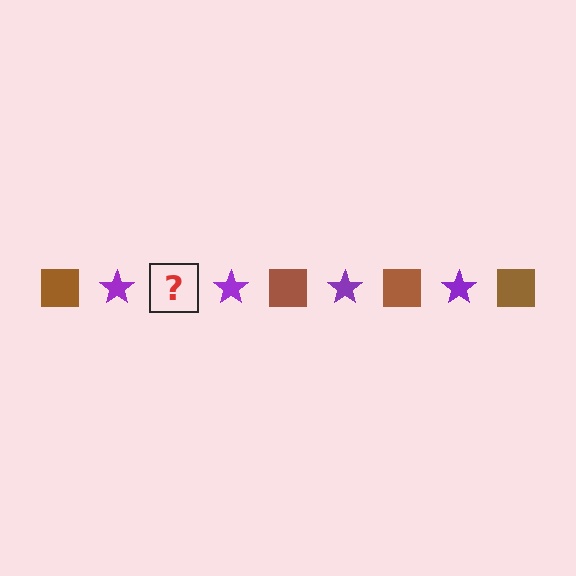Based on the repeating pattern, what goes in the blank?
The blank should be a brown square.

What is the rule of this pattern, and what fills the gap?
The rule is that the pattern alternates between brown square and purple star. The gap should be filled with a brown square.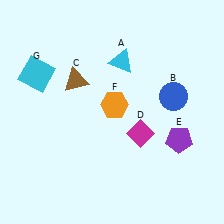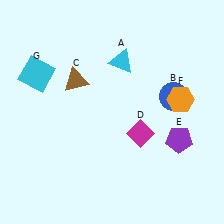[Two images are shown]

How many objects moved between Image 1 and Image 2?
1 object moved between the two images.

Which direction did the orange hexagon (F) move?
The orange hexagon (F) moved right.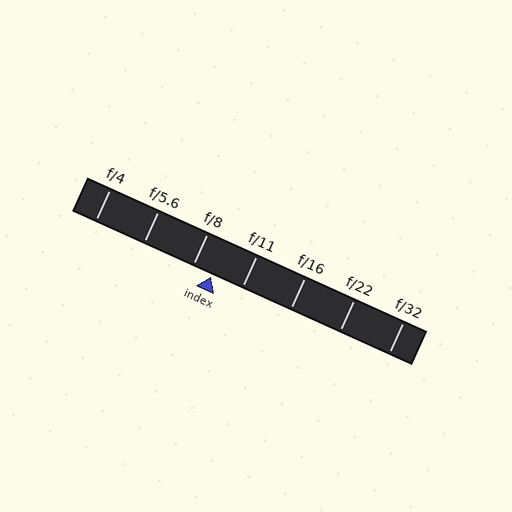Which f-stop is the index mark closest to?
The index mark is closest to f/8.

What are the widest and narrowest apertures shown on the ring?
The widest aperture shown is f/4 and the narrowest is f/32.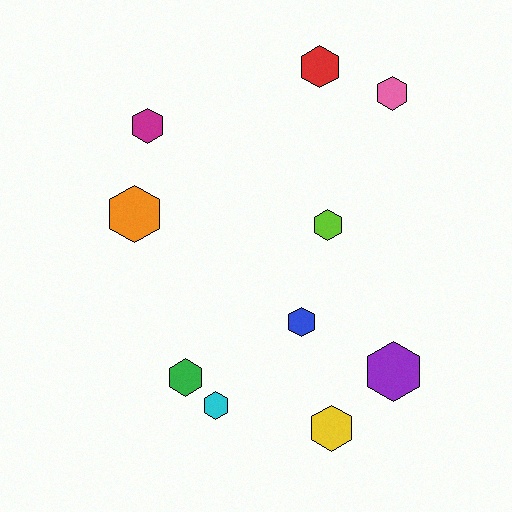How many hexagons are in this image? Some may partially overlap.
There are 10 hexagons.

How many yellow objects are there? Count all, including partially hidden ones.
There is 1 yellow object.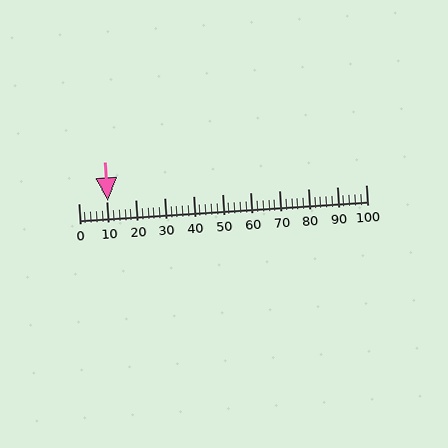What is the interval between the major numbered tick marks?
The major tick marks are spaced 10 units apart.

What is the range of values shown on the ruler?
The ruler shows values from 0 to 100.